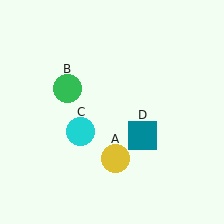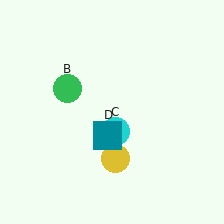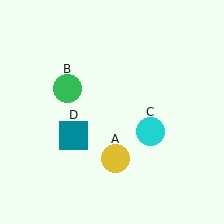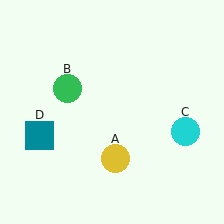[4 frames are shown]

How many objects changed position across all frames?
2 objects changed position: cyan circle (object C), teal square (object D).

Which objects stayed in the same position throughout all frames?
Yellow circle (object A) and green circle (object B) remained stationary.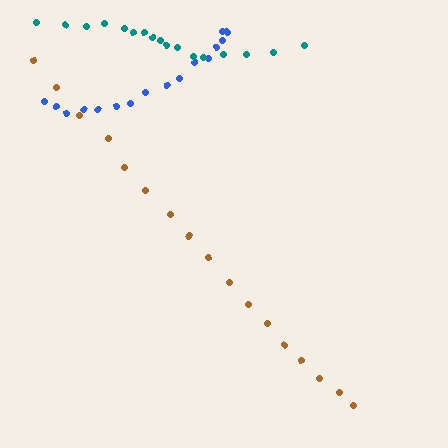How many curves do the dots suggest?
There are 3 distinct paths.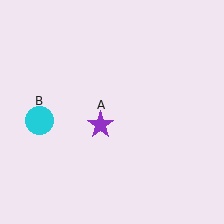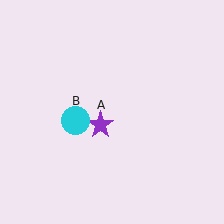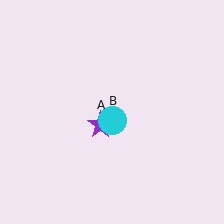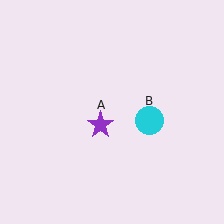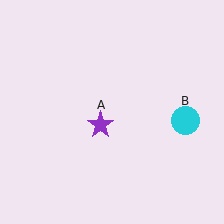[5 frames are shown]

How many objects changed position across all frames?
1 object changed position: cyan circle (object B).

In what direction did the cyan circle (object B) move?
The cyan circle (object B) moved right.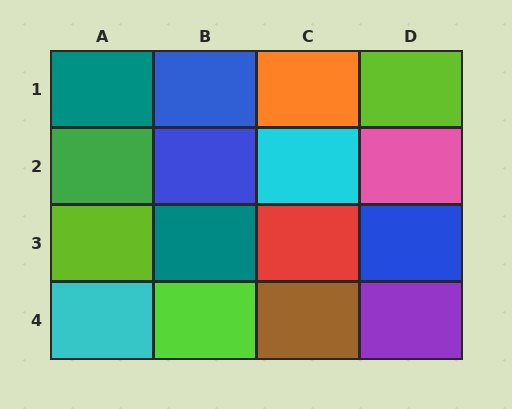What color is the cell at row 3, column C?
Red.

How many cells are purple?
1 cell is purple.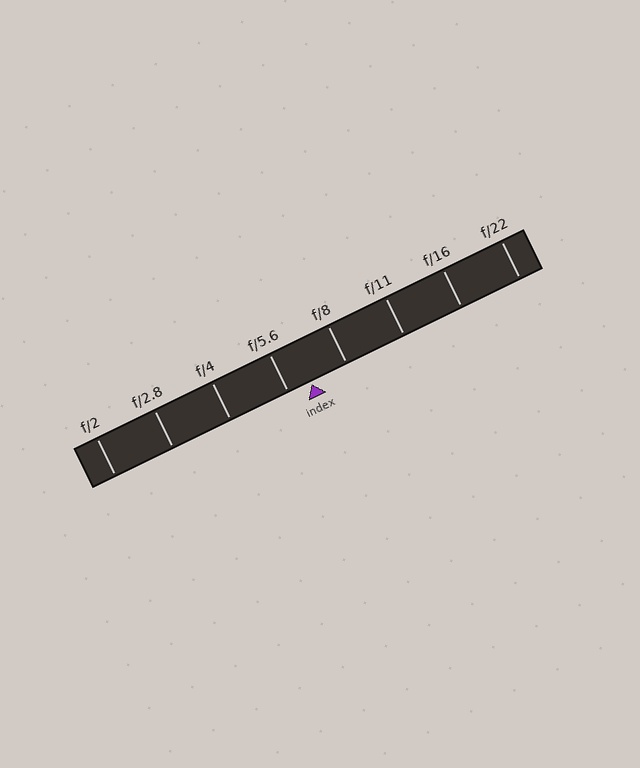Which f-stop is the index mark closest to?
The index mark is closest to f/5.6.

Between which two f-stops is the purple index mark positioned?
The index mark is between f/5.6 and f/8.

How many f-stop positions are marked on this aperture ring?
There are 8 f-stop positions marked.